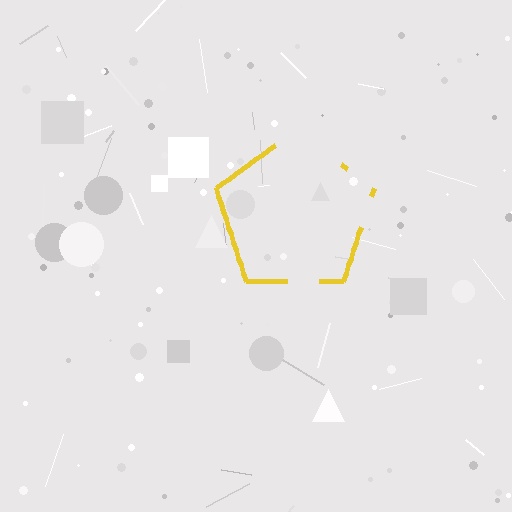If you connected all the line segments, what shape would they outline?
They would outline a pentagon.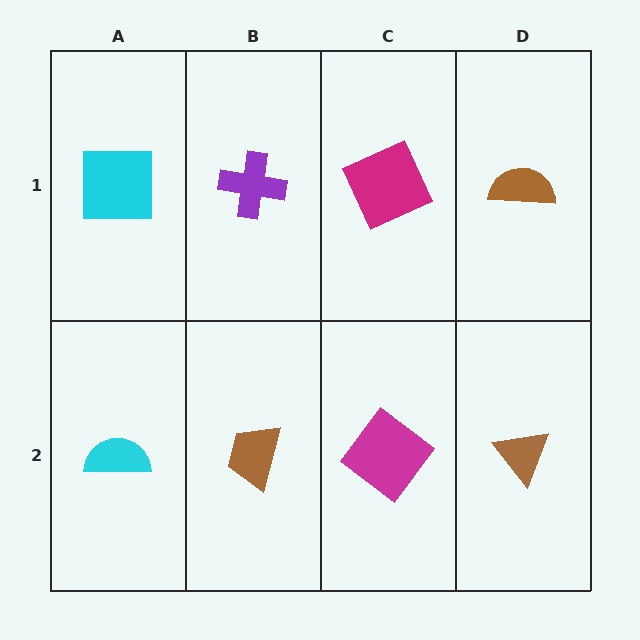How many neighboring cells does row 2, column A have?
2.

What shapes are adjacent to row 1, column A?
A cyan semicircle (row 2, column A), a purple cross (row 1, column B).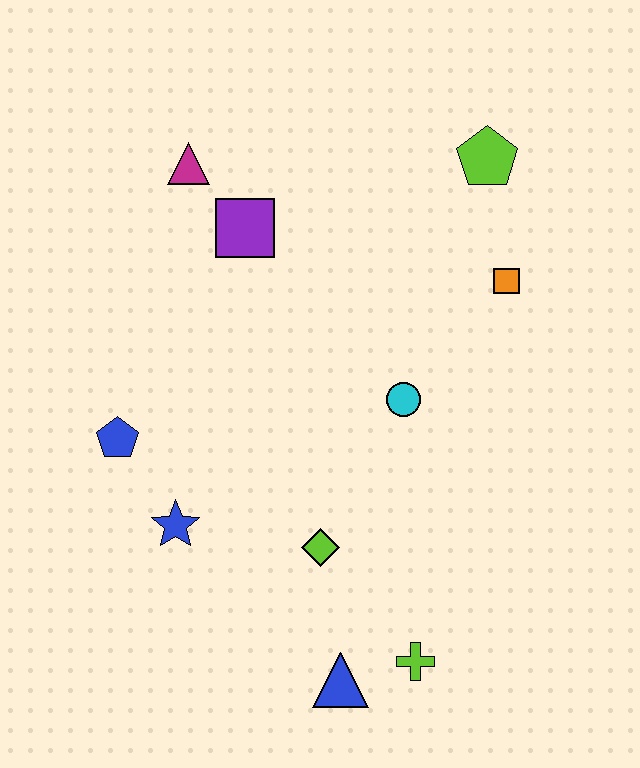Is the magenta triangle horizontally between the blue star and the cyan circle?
Yes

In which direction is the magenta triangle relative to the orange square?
The magenta triangle is to the left of the orange square.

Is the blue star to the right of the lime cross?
No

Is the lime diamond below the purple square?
Yes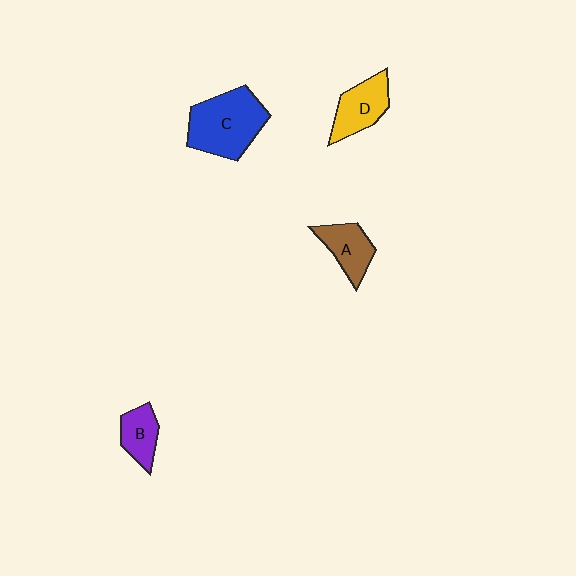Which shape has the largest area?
Shape C (blue).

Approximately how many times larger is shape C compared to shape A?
Approximately 1.9 times.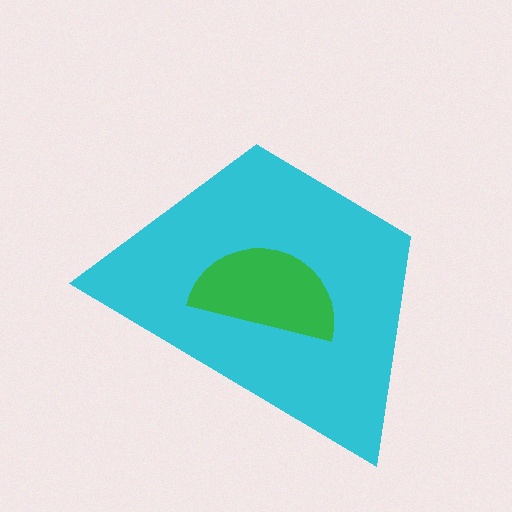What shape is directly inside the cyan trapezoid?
The green semicircle.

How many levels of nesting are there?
2.